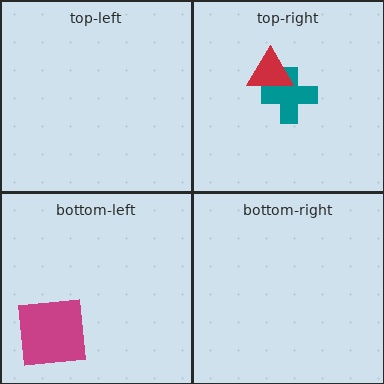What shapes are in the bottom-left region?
The magenta square.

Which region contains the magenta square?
The bottom-left region.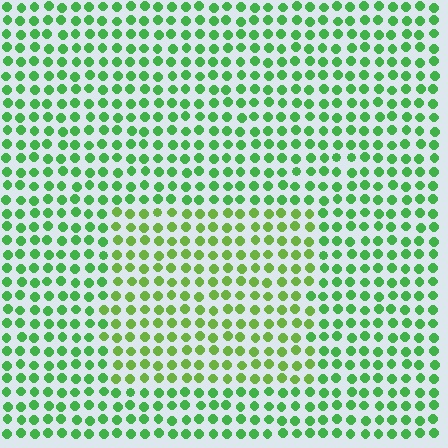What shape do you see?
I see a rectangle.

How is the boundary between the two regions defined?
The boundary is defined purely by a slight shift in hue (about 27 degrees). Spacing, size, and orientation are identical on both sides.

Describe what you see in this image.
The image is filled with small green elements in a uniform arrangement. A rectangle-shaped region is visible where the elements are tinted to a slightly different hue, forming a subtle color boundary.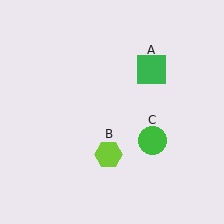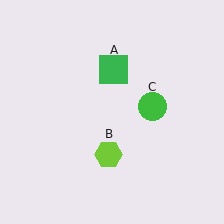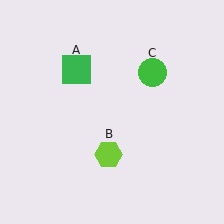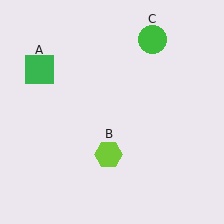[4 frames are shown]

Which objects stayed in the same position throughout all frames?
Lime hexagon (object B) remained stationary.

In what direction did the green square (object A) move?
The green square (object A) moved left.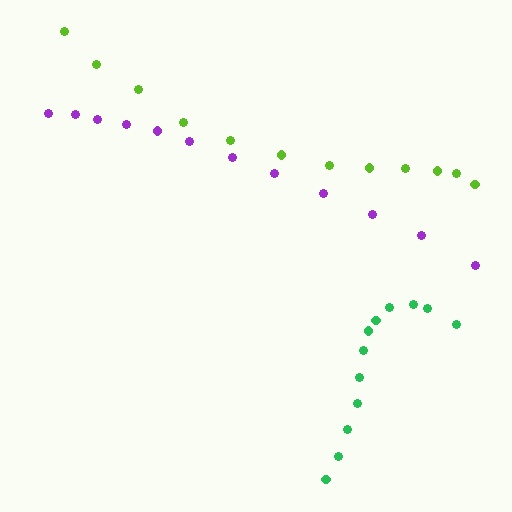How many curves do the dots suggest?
There are 3 distinct paths.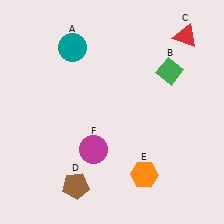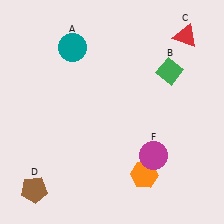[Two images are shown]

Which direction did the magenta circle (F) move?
The magenta circle (F) moved right.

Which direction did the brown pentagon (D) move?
The brown pentagon (D) moved left.